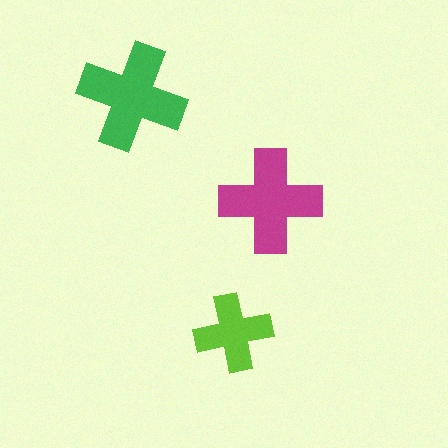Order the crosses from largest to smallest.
the green one, the magenta one, the lime one.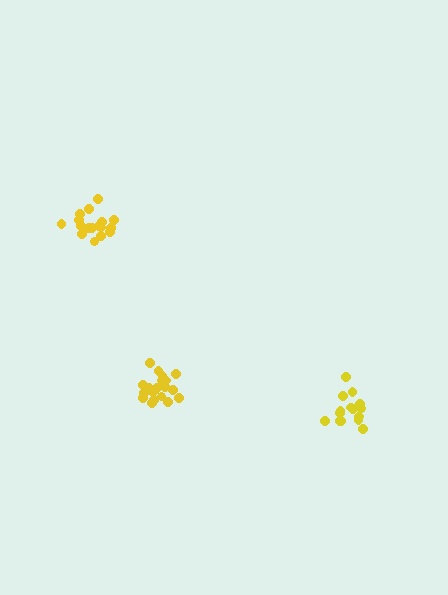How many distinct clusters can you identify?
There are 3 distinct clusters.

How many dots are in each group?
Group 1: 17 dots, Group 2: 19 dots, Group 3: 15 dots (51 total).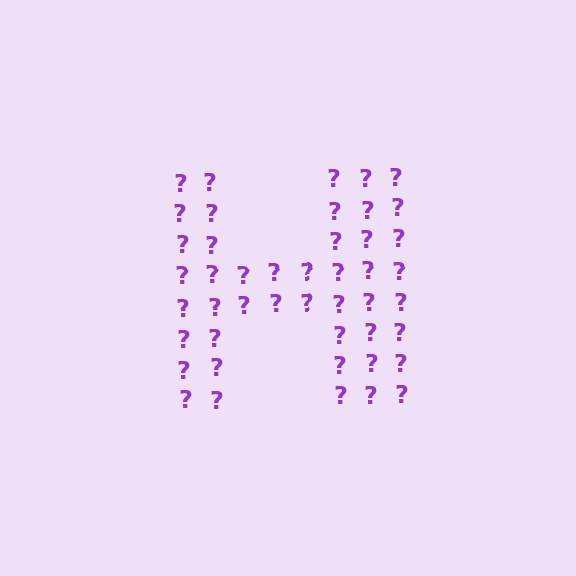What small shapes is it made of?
It is made of small question marks.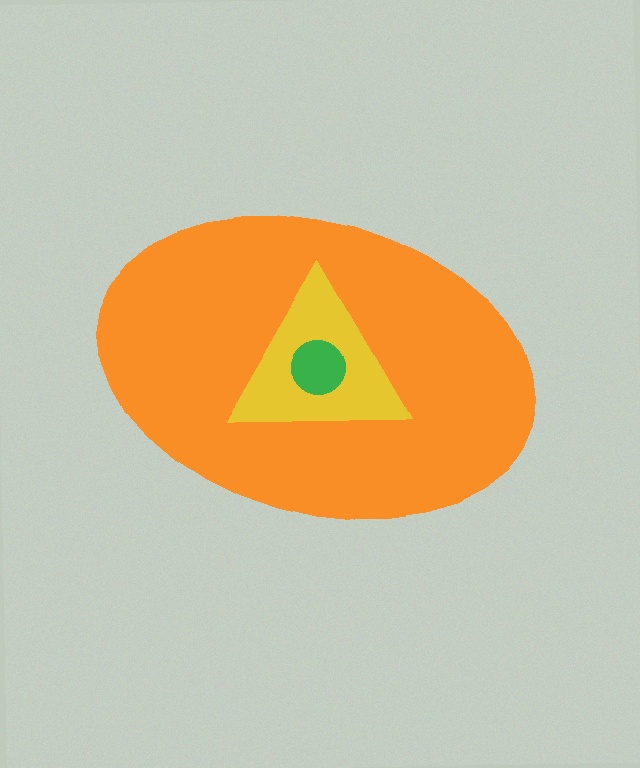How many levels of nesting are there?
3.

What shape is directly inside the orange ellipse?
The yellow triangle.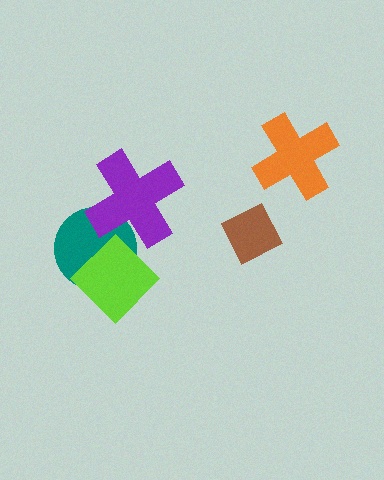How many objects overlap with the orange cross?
0 objects overlap with the orange cross.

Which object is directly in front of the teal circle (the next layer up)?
The purple cross is directly in front of the teal circle.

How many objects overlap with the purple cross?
2 objects overlap with the purple cross.